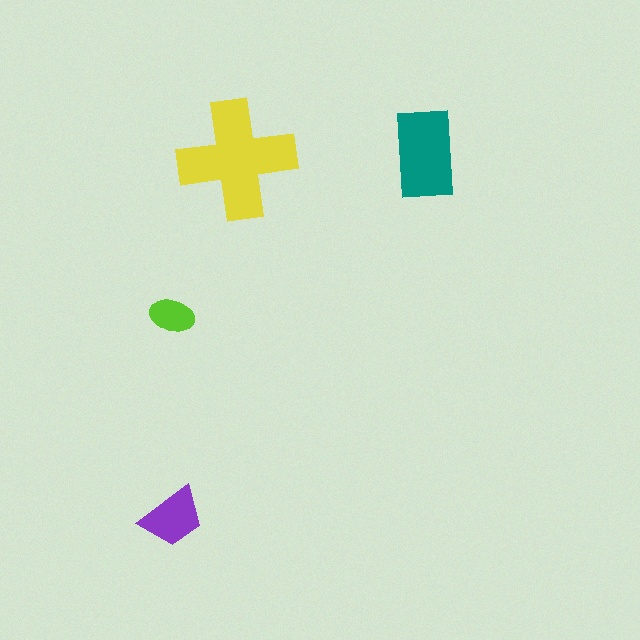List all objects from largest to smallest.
The yellow cross, the teal rectangle, the purple trapezoid, the lime ellipse.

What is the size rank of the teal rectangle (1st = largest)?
2nd.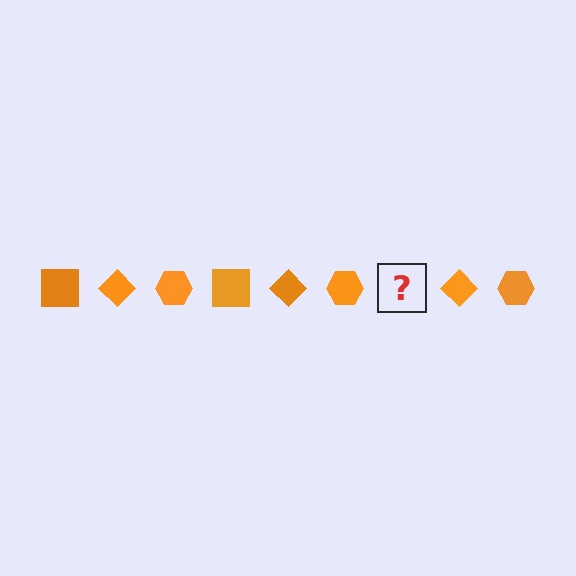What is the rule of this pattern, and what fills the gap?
The rule is that the pattern cycles through square, diamond, hexagon shapes in orange. The gap should be filled with an orange square.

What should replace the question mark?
The question mark should be replaced with an orange square.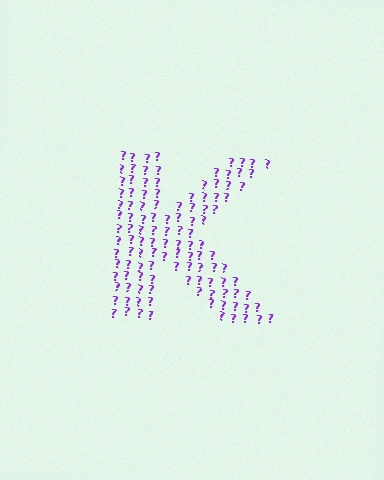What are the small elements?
The small elements are question marks.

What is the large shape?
The large shape is the letter K.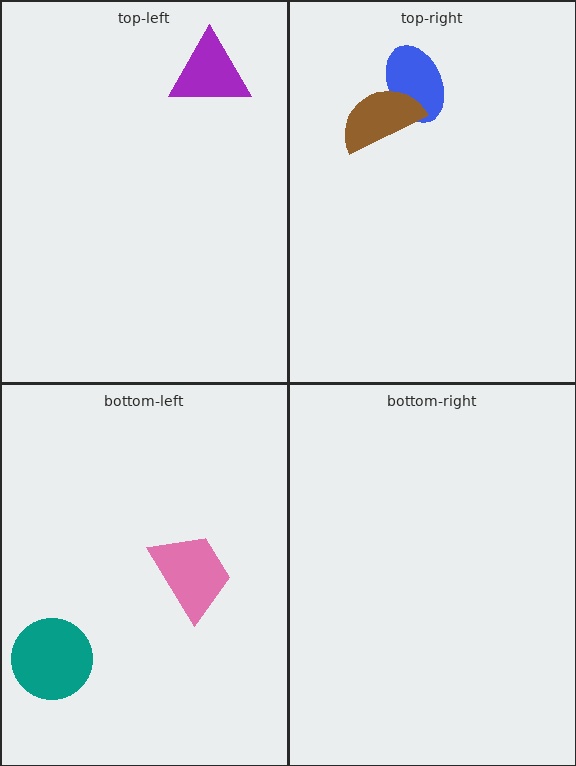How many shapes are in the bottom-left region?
2.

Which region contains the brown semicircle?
The top-right region.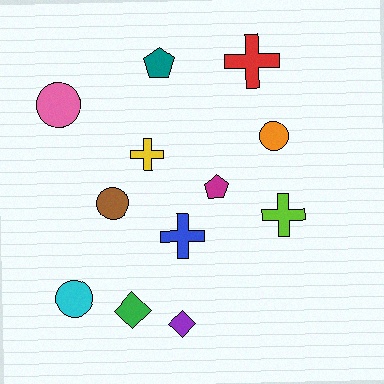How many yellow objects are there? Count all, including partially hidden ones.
There is 1 yellow object.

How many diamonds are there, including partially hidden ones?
There are 2 diamonds.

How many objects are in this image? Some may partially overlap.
There are 12 objects.